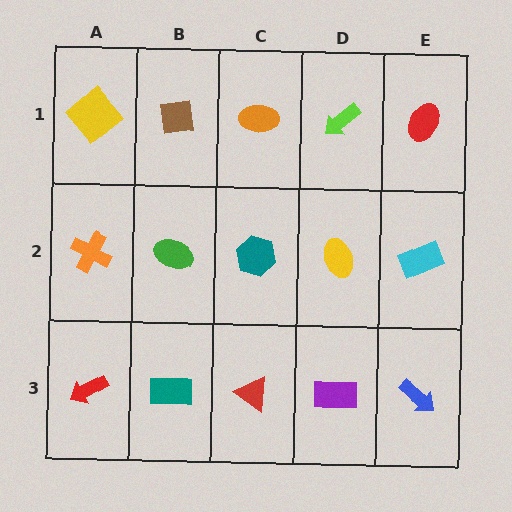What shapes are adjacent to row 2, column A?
A yellow diamond (row 1, column A), a red arrow (row 3, column A), a green ellipse (row 2, column B).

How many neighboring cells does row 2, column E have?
3.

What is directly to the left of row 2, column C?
A green ellipse.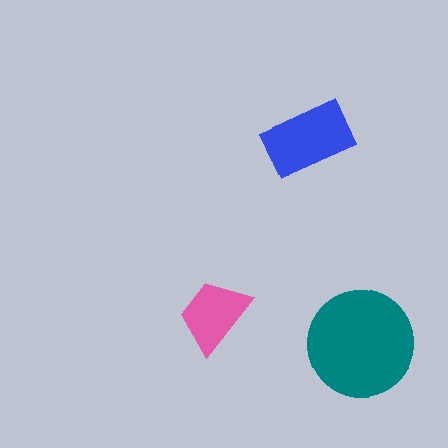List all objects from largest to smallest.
The teal circle, the blue rectangle, the pink trapezoid.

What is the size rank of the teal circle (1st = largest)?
1st.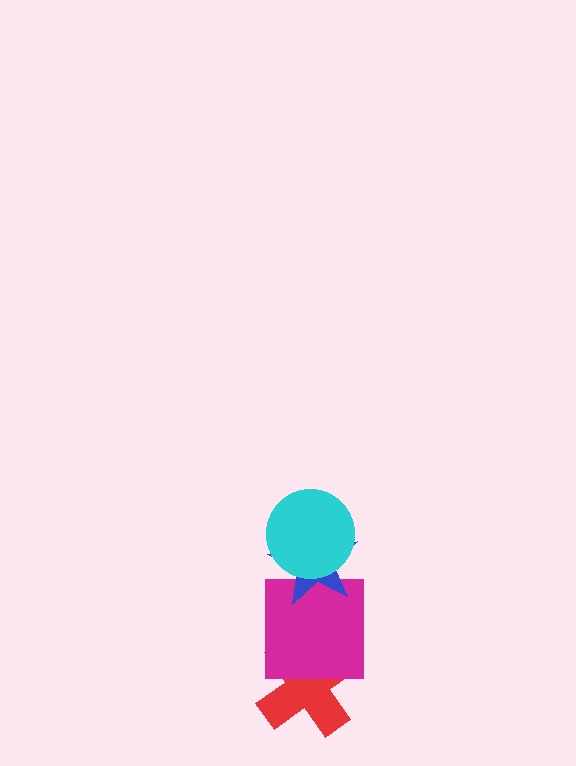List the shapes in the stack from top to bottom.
From top to bottom: the cyan circle, the blue star, the magenta square, the red cross.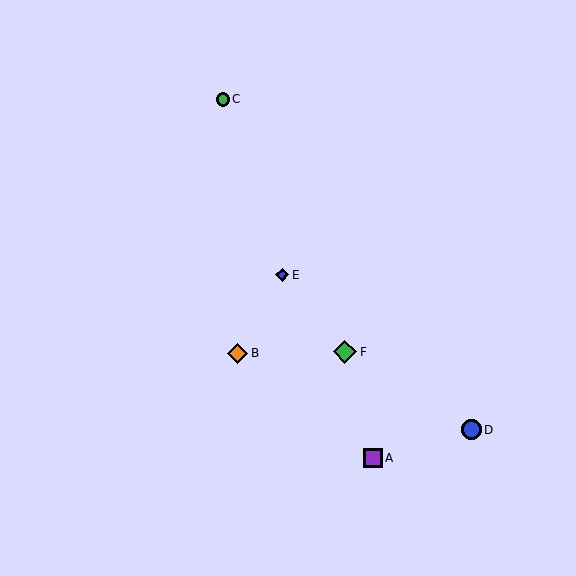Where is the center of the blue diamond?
The center of the blue diamond is at (282, 275).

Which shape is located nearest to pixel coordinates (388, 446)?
The purple square (labeled A) at (373, 458) is nearest to that location.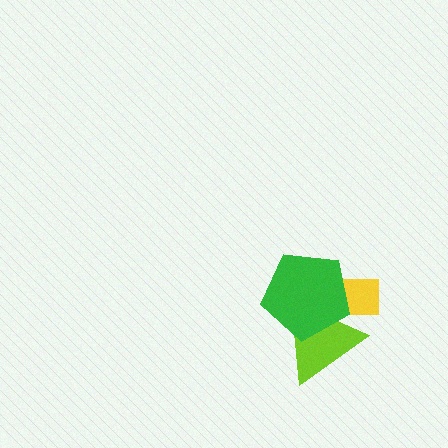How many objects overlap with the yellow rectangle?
2 objects overlap with the yellow rectangle.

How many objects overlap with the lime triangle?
2 objects overlap with the lime triangle.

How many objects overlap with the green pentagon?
2 objects overlap with the green pentagon.